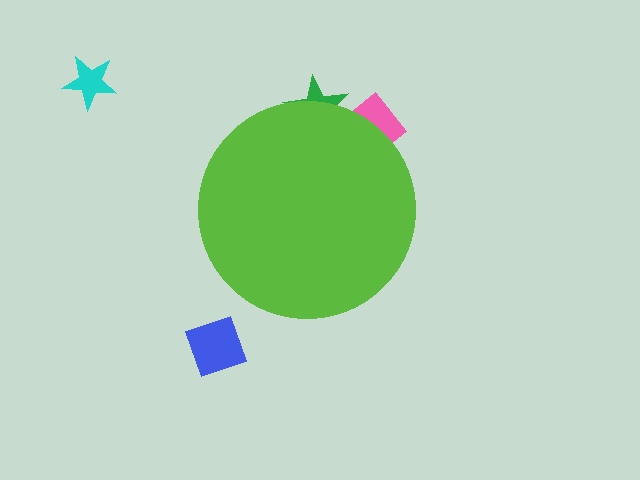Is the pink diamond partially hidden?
Yes, the pink diamond is partially hidden behind the lime circle.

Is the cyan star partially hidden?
No, the cyan star is fully visible.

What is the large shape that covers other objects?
A lime circle.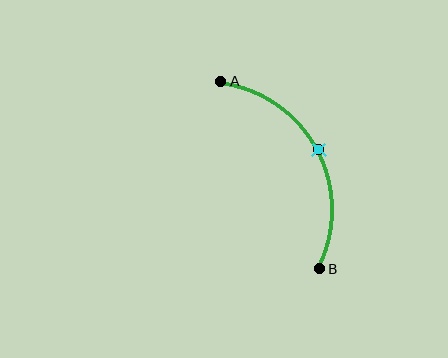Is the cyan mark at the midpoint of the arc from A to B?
Yes. The cyan mark lies on the arc at equal arc-length from both A and B — it is the arc midpoint.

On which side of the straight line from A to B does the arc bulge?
The arc bulges to the right of the straight line connecting A and B.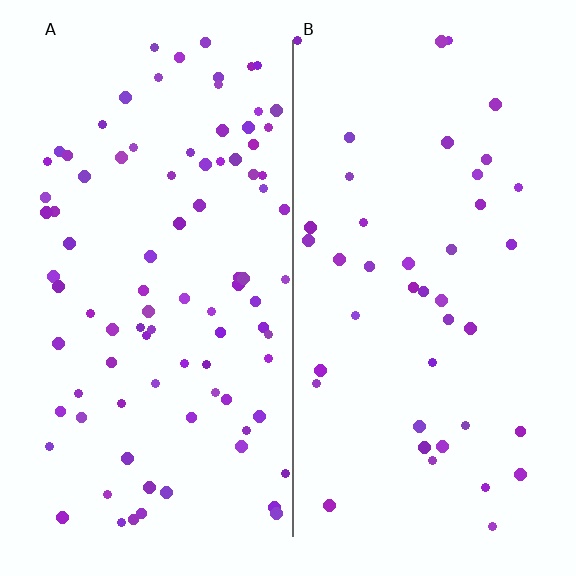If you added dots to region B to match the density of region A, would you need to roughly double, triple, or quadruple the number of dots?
Approximately double.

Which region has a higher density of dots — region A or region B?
A (the left).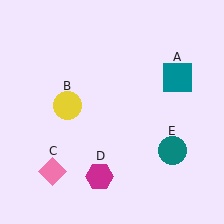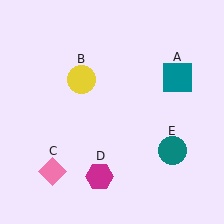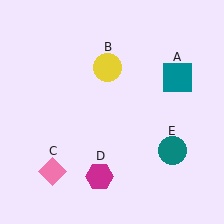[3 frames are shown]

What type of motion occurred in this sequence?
The yellow circle (object B) rotated clockwise around the center of the scene.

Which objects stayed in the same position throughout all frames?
Teal square (object A) and pink diamond (object C) and magenta hexagon (object D) and teal circle (object E) remained stationary.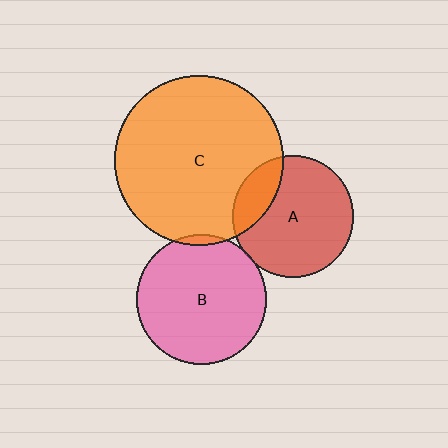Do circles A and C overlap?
Yes.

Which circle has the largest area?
Circle C (orange).